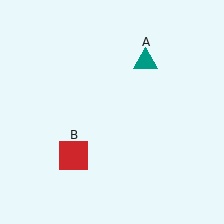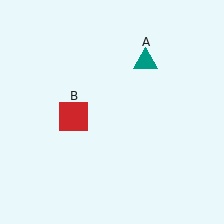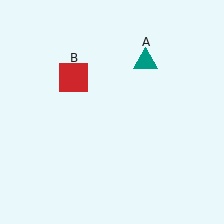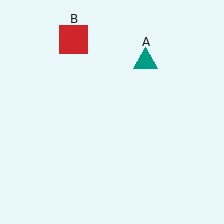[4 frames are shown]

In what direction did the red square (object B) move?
The red square (object B) moved up.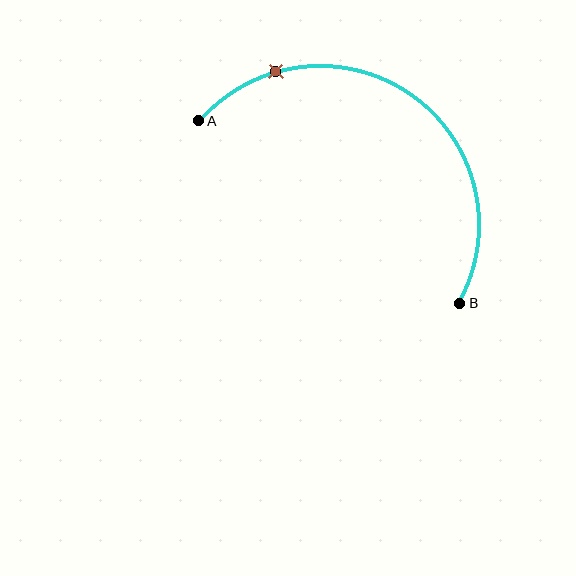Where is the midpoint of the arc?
The arc midpoint is the point on the curve farthest from the straight line joining A and B. It sits above and to the right of that line.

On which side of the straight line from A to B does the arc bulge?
The arc bulges above and to the right of the straight line connecting A and B.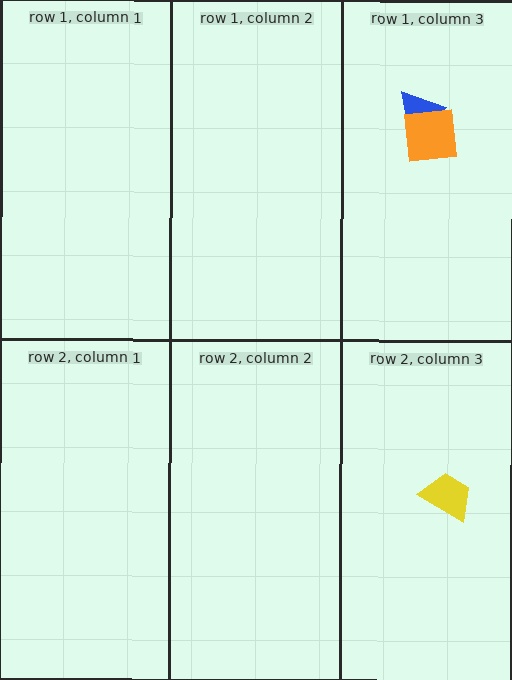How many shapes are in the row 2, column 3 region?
1.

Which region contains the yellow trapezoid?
The row 2, column 3 region.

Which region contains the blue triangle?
The row 1, column 3 region.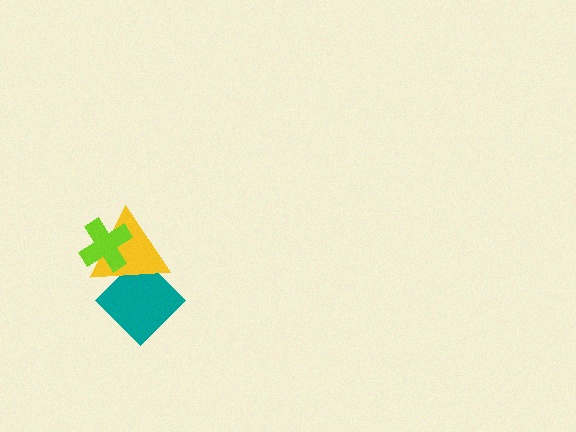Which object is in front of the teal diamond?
The yellow triangle is in front of the teal diamond.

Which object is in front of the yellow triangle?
The lime cross is in front of the yellow triangle.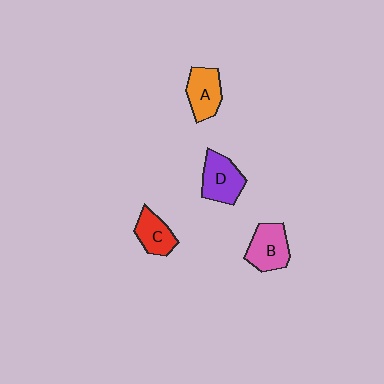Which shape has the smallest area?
Shape C (red).